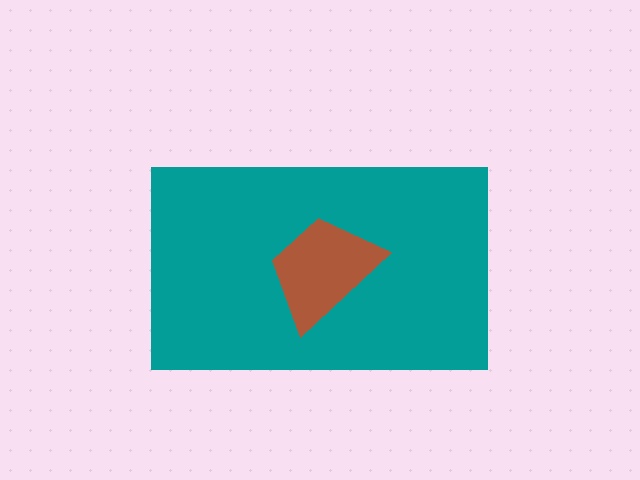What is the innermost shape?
The brown trapezoid.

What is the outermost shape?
The teal rectangle.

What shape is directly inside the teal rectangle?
The brown trapezoid.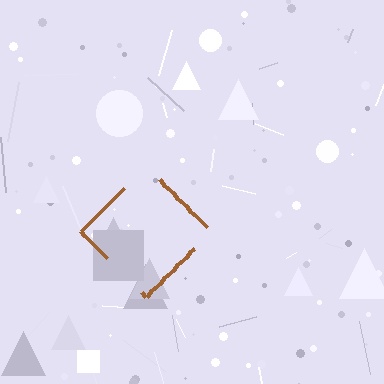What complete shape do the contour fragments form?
The contour fragments form a diamond.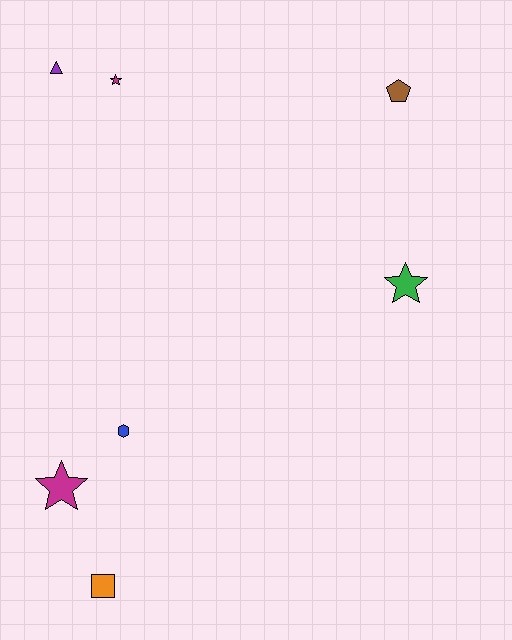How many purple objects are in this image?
There is 1 purple object.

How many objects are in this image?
There are 7 objects.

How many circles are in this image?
There are no circles.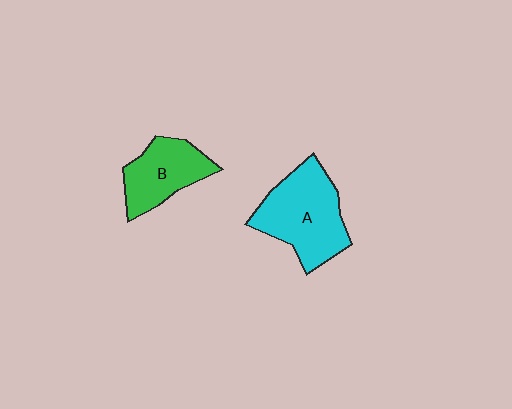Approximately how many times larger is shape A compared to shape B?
Approximately 1.4 times.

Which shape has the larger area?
Shape A (cyan).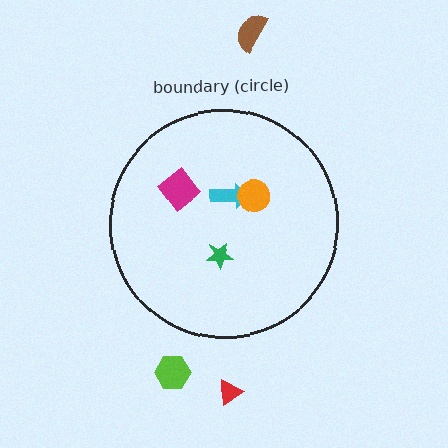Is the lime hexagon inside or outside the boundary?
Outside.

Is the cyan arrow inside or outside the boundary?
Inside.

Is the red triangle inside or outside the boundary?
Outside.